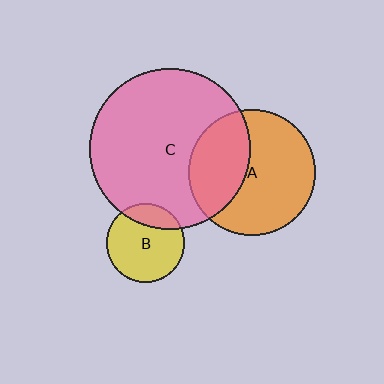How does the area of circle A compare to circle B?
Approximately 2.6 times.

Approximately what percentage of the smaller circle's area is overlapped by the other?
Approximately 35%.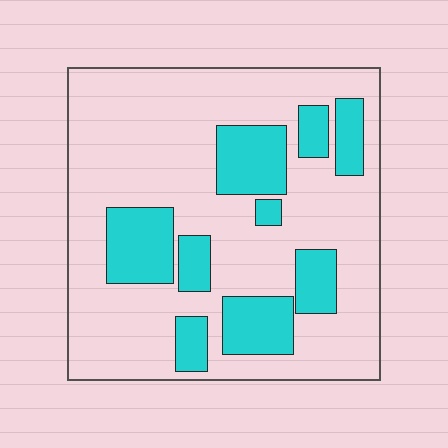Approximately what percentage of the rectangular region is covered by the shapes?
Approximately 25%.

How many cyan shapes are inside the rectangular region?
9.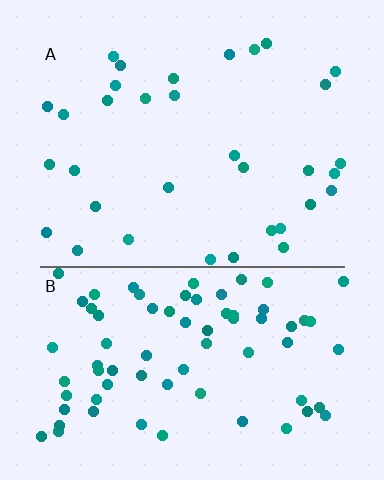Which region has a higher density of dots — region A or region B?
B (the bottom).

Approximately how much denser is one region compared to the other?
Approximately 2.3× — region B over region A.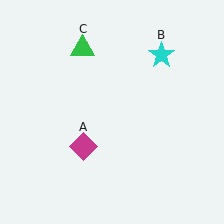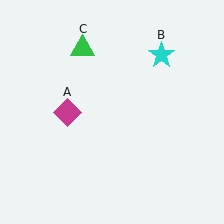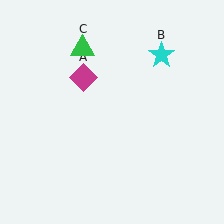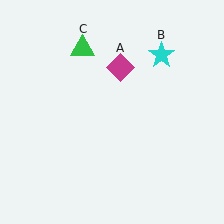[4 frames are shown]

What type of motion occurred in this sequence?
The magenta diamond (object A) rotated clockwise around the center of the scene.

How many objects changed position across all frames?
1 object changed position: magenta diamond (object A).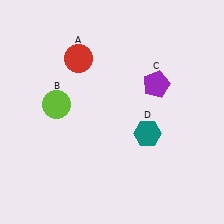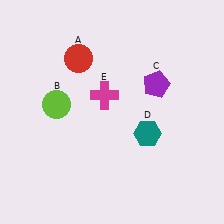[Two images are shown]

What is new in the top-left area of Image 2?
A magenta cross (E) was added in the top-left area of Image 2.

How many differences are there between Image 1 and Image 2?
There is 1 difference between the two images.